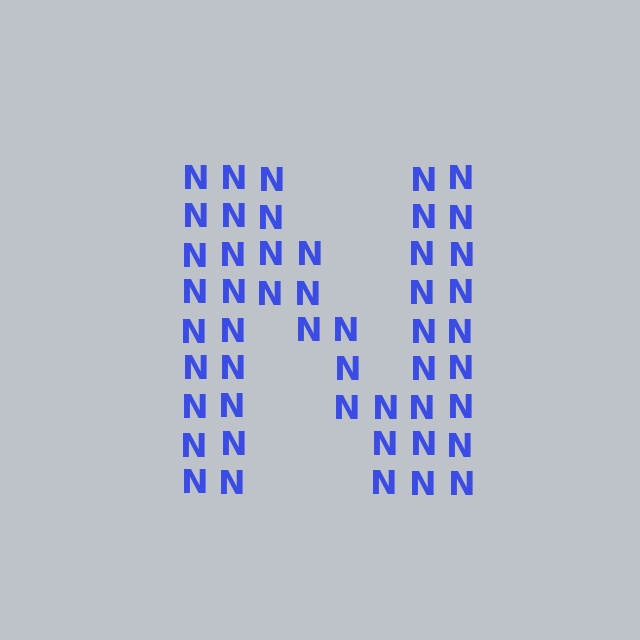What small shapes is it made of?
It is made of small letter N's.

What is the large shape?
The large shape is the letter N.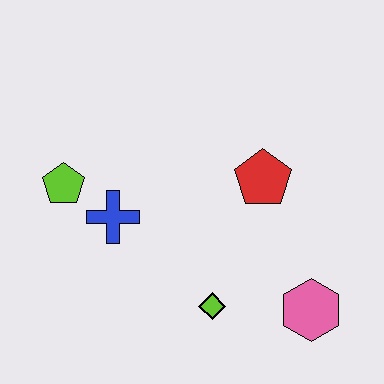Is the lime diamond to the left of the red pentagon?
Yes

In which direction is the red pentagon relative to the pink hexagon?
The red pentagon is above the pink hexagon.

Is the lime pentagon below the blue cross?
No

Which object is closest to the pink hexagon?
The lime diamond is closest to the pink hexagon.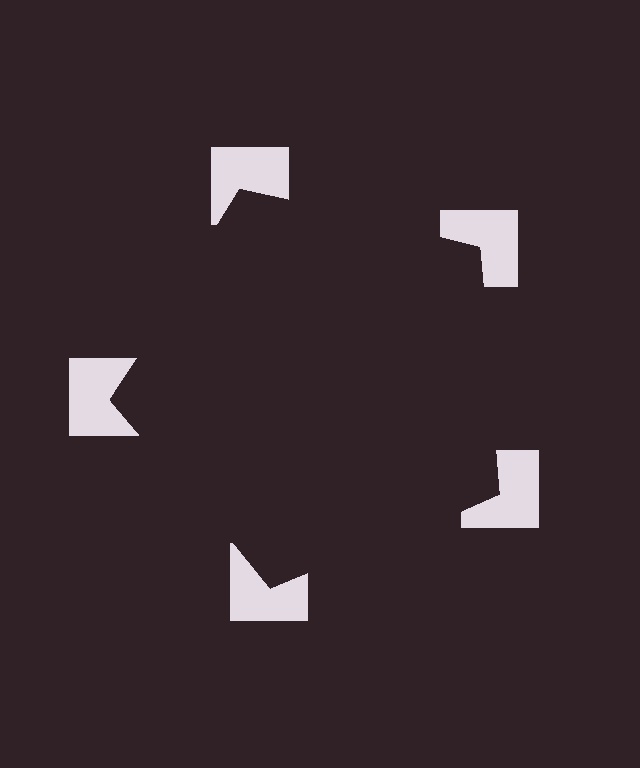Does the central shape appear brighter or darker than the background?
It typically appears slightly darker than the background, even though no actual brightness change is drawn.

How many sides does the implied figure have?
5 sides.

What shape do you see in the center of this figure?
An illusory pentagon — its edges are inferred from the aligned wedge cuts in the notched squares, not physically drawn.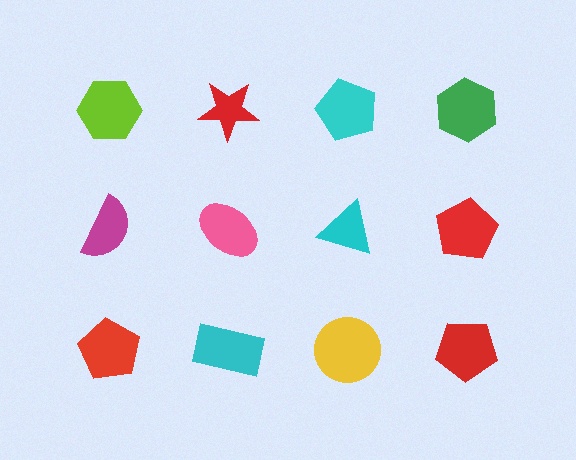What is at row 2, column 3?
A cyan triangle.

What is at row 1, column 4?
A green hexagon.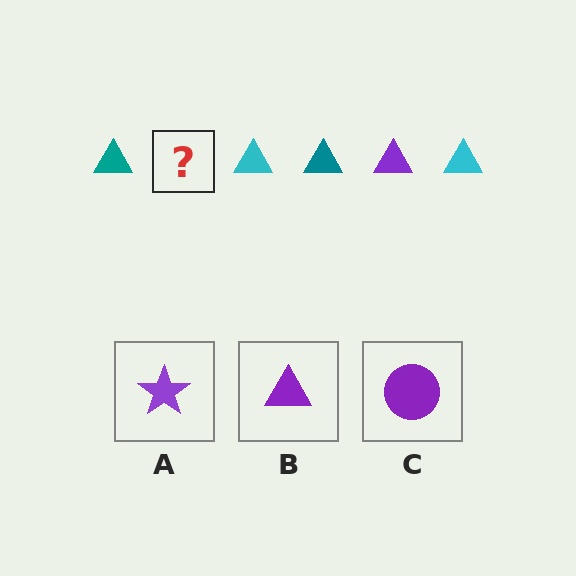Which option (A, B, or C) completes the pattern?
B.